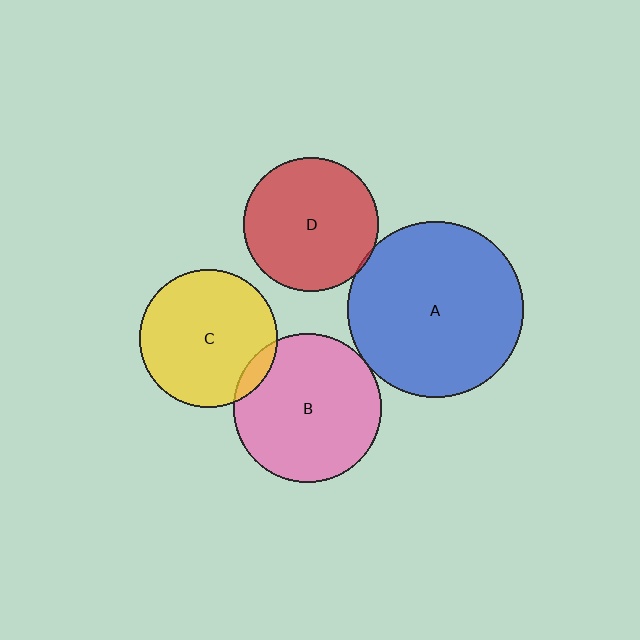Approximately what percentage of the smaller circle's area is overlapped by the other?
Approximately 5%.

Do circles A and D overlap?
Yes.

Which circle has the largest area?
Circle A (blue).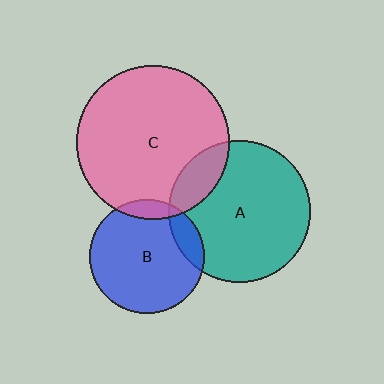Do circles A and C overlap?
Yes.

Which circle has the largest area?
Circle C (pink).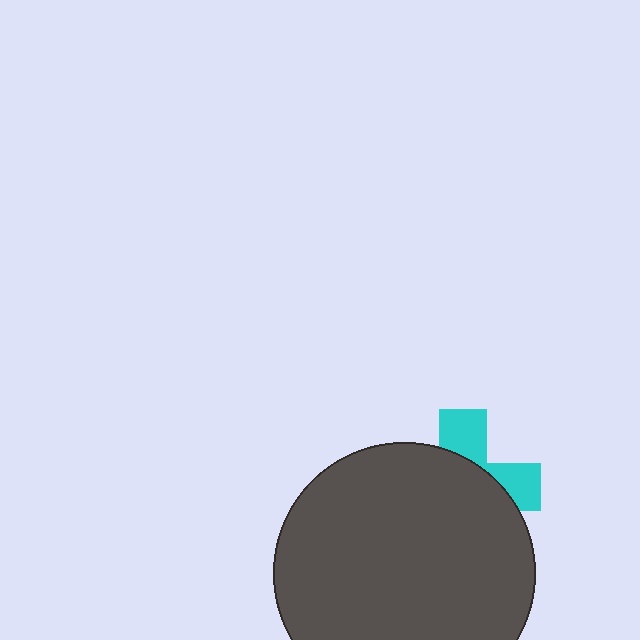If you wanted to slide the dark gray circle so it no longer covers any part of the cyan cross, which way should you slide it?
Slide it down — that is the most direct way to separate the two shapes.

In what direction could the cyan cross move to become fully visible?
The cyan cross could move up. That would shift it out from behind the dark gray circle entirely.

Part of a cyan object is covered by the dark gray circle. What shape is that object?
It is a cross.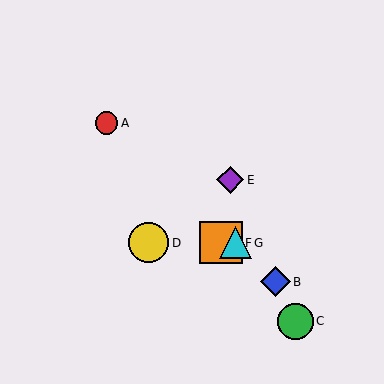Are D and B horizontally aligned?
No, D is at y≈243 and B is at y≈282.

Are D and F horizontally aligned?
Yes, both are at y≈243.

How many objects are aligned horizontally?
3 objects (D, F, G) are aligned horizontally.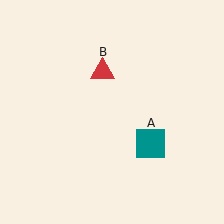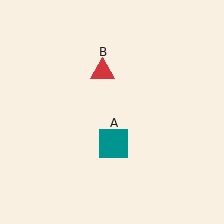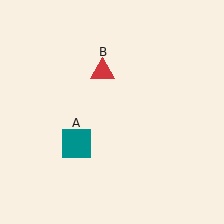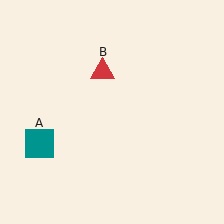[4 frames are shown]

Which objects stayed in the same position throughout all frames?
Red triangle (object B) remained stationary.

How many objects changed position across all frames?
1 object changed position: teal square (object A).